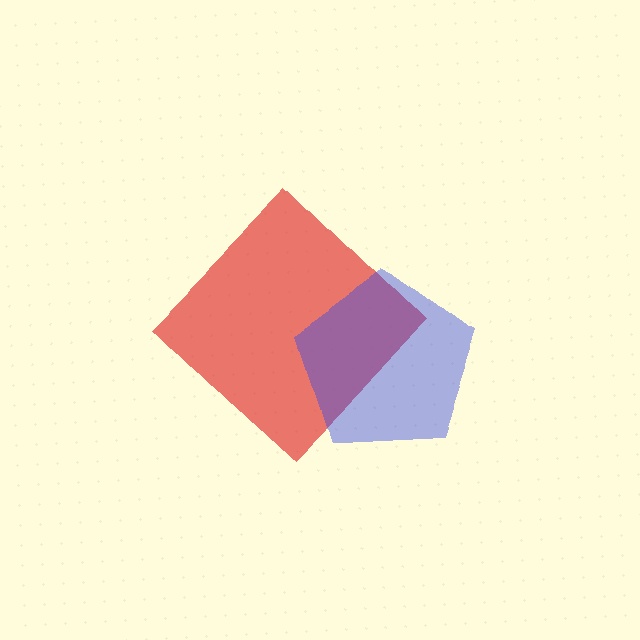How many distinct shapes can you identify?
There are 2 distinct shapes: a red diamond, a blue pentagon.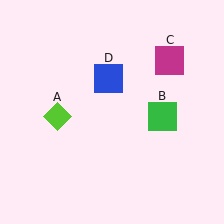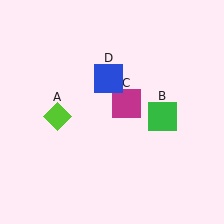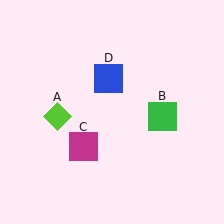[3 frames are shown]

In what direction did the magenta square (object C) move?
The magenta square (object C) moved down and to the left.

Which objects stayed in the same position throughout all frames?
Lime diamond (object A) and green square (object B) and blue square (object D) remained stationary.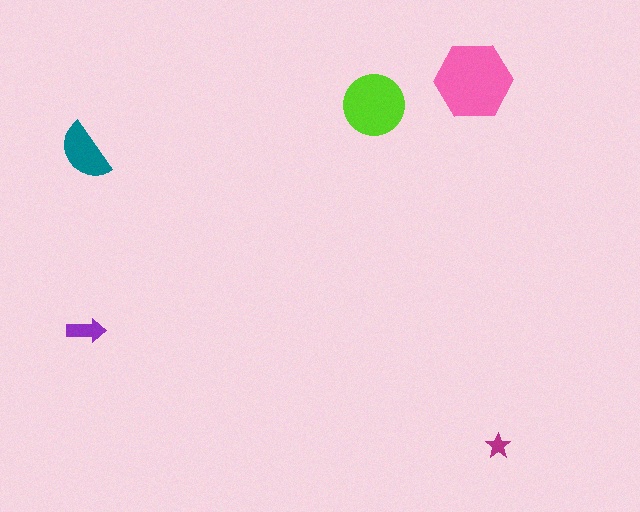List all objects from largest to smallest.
The pink hexagon, the lime circle, the teal semicircle, the purple arrow, the magenta star.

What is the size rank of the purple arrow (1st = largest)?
4th.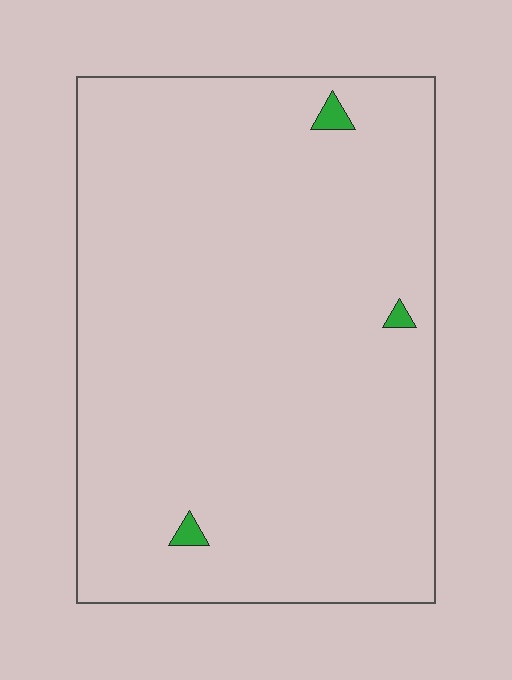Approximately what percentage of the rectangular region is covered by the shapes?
Approximately 0%.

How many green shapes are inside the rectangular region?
3.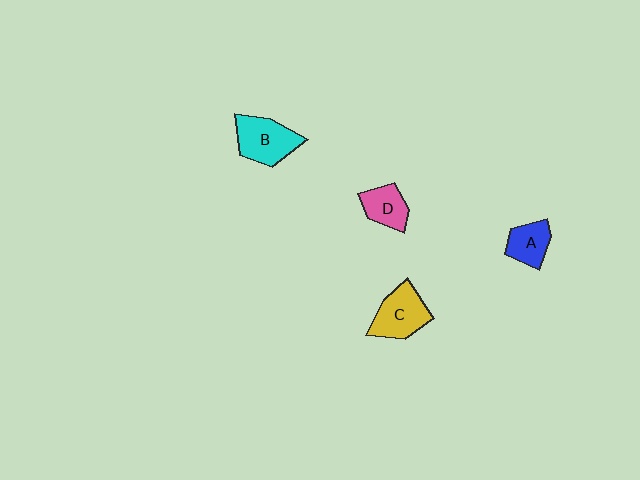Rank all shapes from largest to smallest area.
From largest to smallest: B (cyan), C (yellow), D (pink), A (blue).